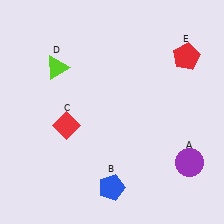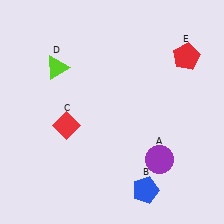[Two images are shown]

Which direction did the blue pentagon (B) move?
The blue pentagon (B) moved right.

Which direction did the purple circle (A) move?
The purple circle (A) moved left.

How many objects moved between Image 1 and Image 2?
2 objects moved between the two images.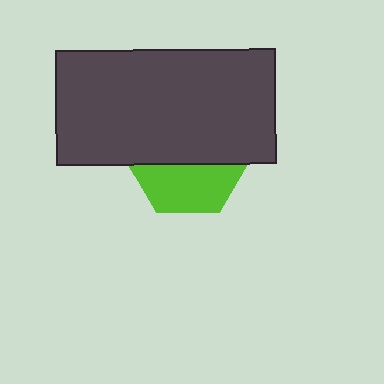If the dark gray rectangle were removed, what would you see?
You would see the complete lime hexagon.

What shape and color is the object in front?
The object in front is a dark gray rectangle.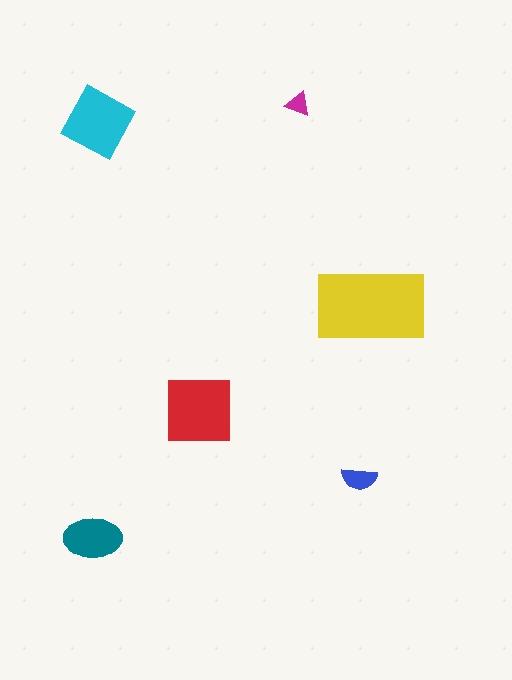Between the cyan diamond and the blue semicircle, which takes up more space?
The cyan diamond.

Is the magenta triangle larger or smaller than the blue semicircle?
Smaller.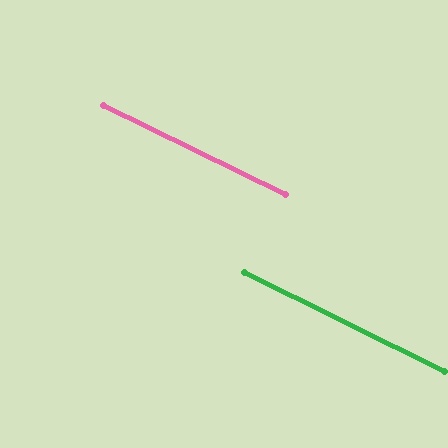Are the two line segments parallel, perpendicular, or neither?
Parallel — their directions differ by only 0.3°.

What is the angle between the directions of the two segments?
Approximately 0 degrees.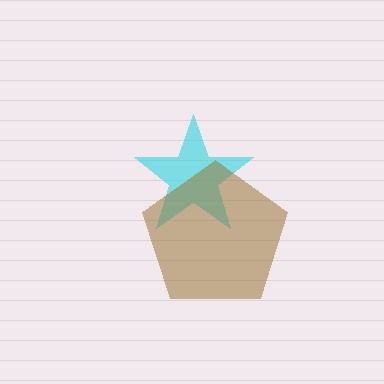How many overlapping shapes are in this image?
There are 2 overlapping shapes in the image.